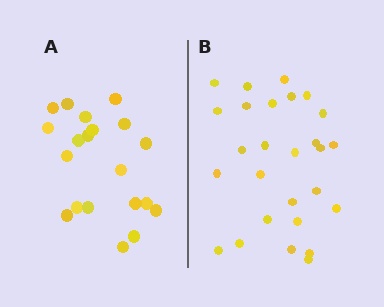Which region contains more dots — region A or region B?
Region B (the right region) has more dots.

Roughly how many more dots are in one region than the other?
Region B has roughly 8 or so more dots than region A.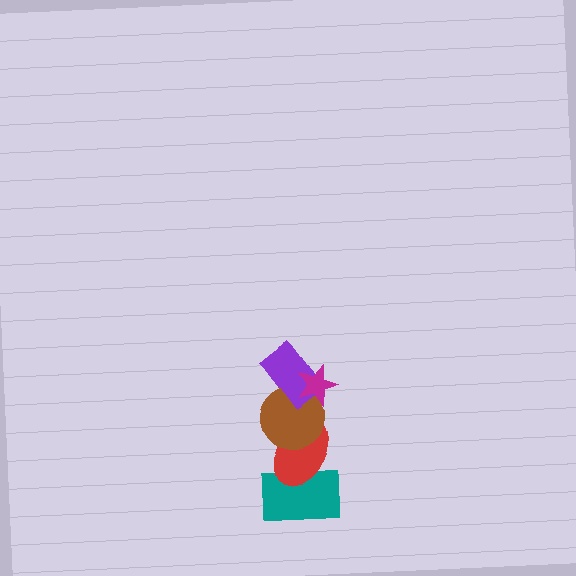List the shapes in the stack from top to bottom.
From top to bottom: the magenta star, the purple rectangle, the brown circle, the red ellipse, the teal rectangle.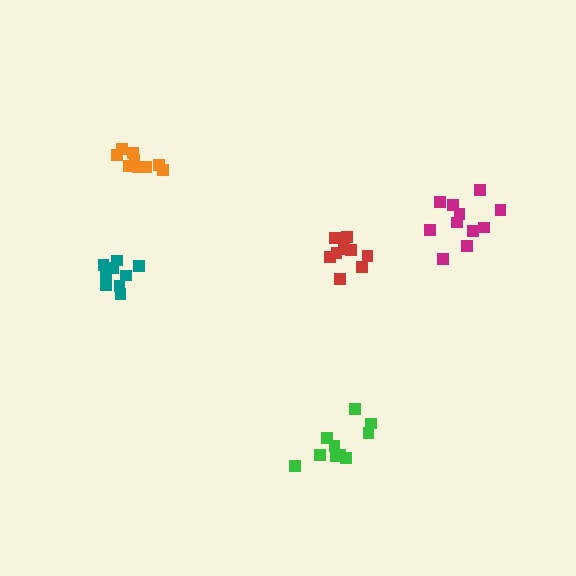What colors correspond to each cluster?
The clusters are colored: green, teal, red, magenta, orange.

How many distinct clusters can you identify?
There are 5 distinct clusters.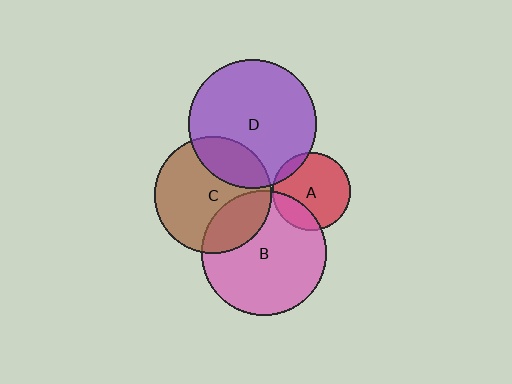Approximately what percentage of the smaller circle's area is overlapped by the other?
Approximately 10%.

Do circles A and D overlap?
Yes.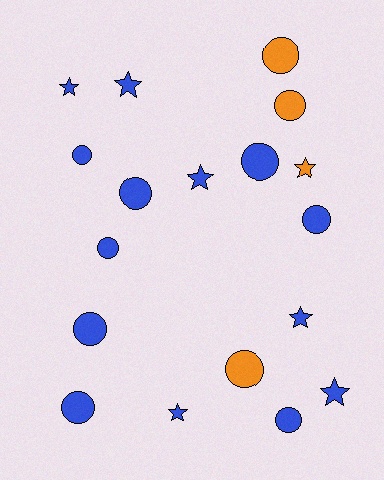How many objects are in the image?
There are 18 objects.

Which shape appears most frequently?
Circle, with 11 objects.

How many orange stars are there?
There is 1 orange star.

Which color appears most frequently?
Blue, with 14 objects.